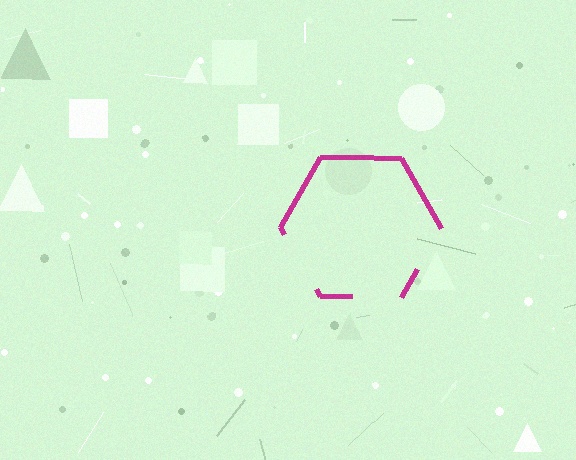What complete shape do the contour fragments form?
The contour fragments form a hexagon.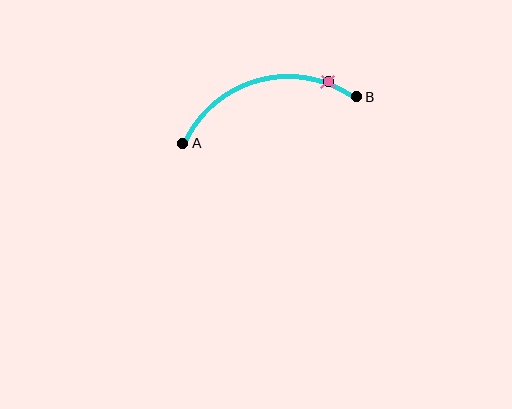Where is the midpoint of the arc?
The arc midpoint is the point on the curve farthest from the straight line joining A and B. It sits above that line.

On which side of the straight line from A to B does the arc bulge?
The arc bulges above the straight line connecting A and B.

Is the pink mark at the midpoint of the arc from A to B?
No. The pink mark lies on the arc but is closer to endpoint B. The arc midpoint would be at the point on the curve equidistant along the arc from both A and B.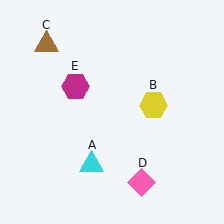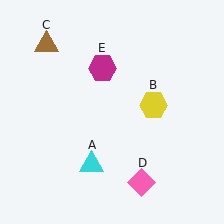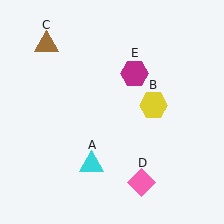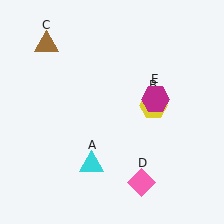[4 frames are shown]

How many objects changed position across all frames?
1 object changed position: magenta hexagon (object E).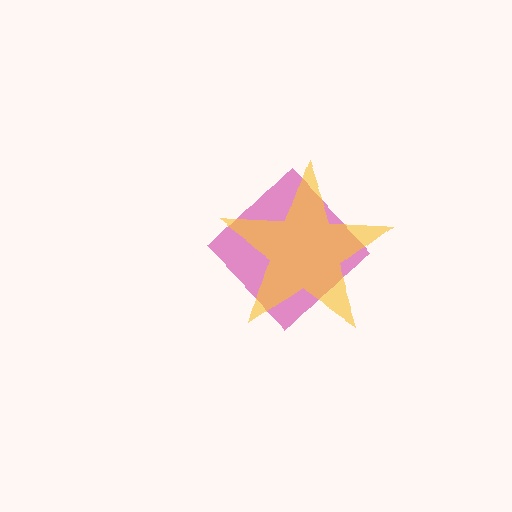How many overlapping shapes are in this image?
There are 2 overlapping shapes in the image.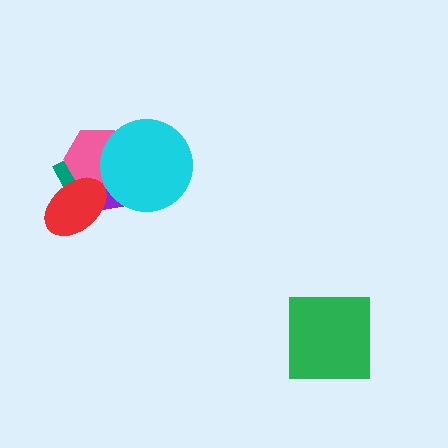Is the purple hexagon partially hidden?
Yes, it is partially covered by another shape.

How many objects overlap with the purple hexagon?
4 objects overlap with the purple hexagon.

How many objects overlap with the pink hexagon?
4 objects overlap with the pink hexagon.